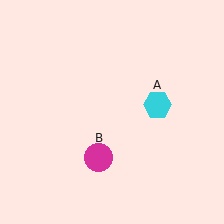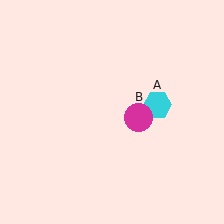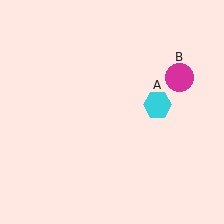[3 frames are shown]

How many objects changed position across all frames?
1 object changed position: magenta circle (object B).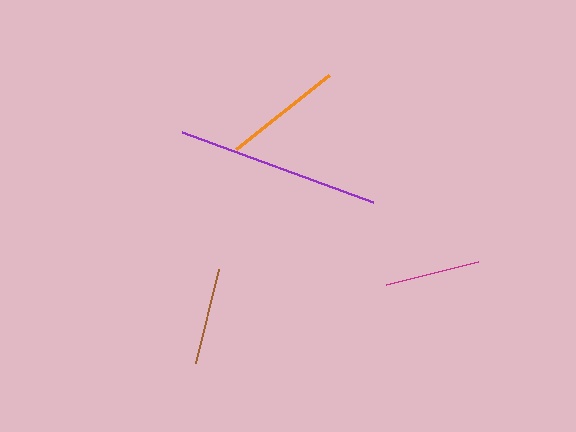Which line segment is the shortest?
The magenta line is the shortest at approximately 95 pixels.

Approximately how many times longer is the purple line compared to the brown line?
The purple line is approximately 2.1 times the length of the brown line.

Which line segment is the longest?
The purple line is the longest at approximately 204 pixels.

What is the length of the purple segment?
The purple segment is approximately 204 pixels long.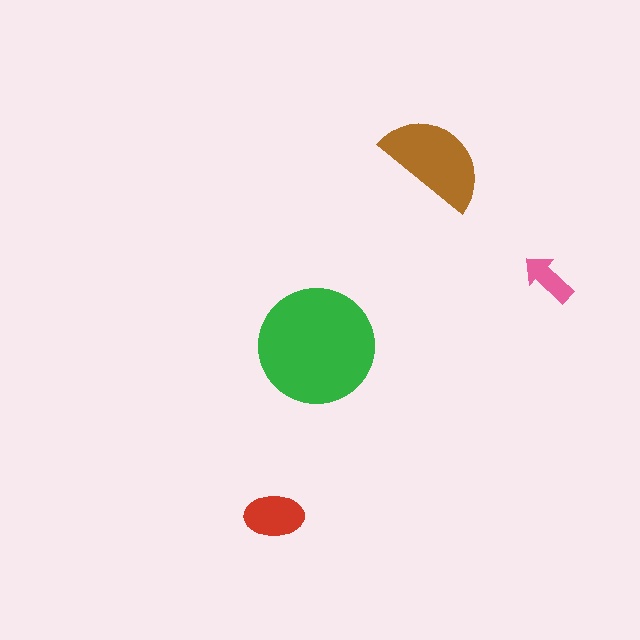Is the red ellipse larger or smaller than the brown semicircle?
Smaller.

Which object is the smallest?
The pink arrow.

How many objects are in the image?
There are 4 objects in the image.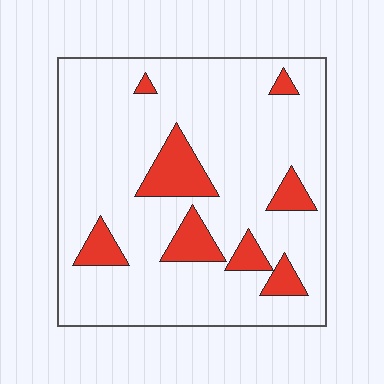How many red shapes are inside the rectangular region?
8.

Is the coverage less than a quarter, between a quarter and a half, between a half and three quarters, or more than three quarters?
Less than a quarter.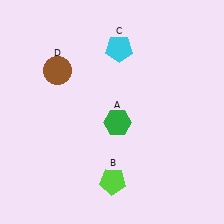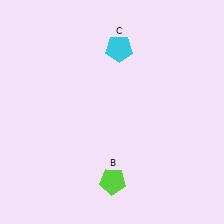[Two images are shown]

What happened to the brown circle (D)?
The brown circle (D) was removed in Image 2. It was in the top-left area of Image 1.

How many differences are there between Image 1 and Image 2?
There are 2 differences between the two images.